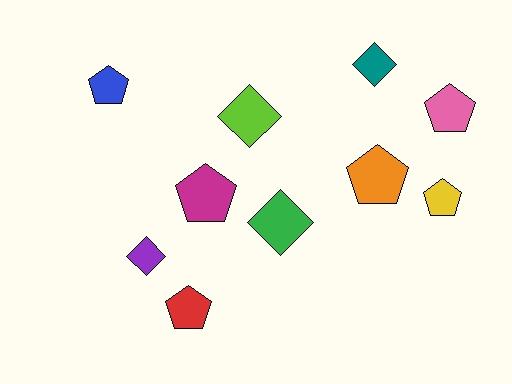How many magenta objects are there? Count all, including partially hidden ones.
There is 1 magenta object.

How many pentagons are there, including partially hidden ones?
There are 6 pentagons.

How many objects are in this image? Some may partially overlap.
There are 10 objects.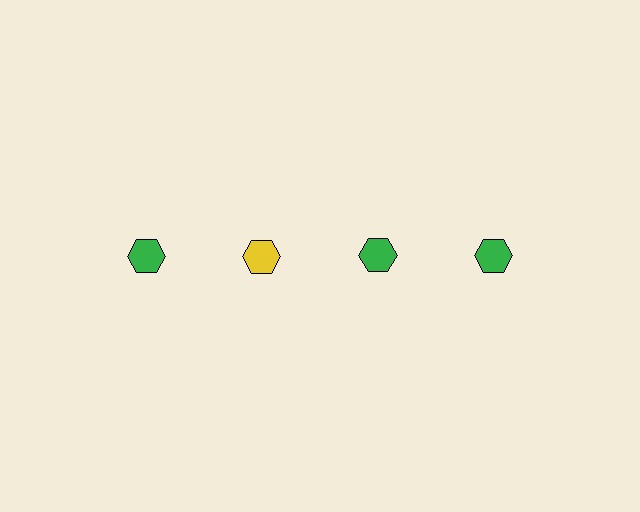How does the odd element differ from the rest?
It has a different color: yellow instead of green.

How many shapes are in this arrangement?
There are 4 shapes arranged in a grid pattern.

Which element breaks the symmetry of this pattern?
The yellow hexagon in the top row, second from left column breaks the symmetry. All other shapes are green hexagons.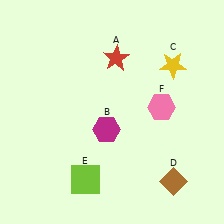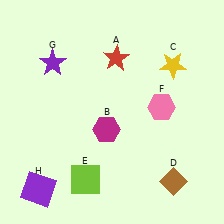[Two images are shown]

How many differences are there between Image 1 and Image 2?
There are 2 differences between the two images.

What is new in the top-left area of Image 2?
A purple star (G) was added in the top-left area of Image 2.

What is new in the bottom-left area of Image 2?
A purple square (H) was added in the bottom-left area of Image 2.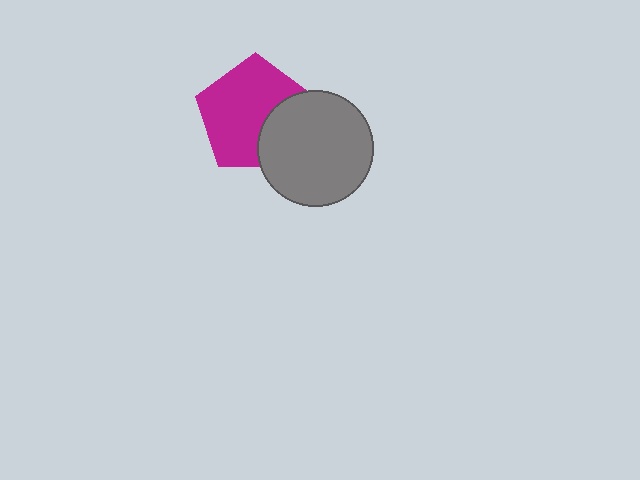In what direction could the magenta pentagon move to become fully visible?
The magenta pentagon could move left. That would shift it out from behind the gray circle entirely.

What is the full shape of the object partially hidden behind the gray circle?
The partially hidden object is a magenta pentagon.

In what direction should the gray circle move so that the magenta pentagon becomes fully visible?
The gray circle should move right. That is the shortest direction to clear the overlap and leave the magenta pentagon fully visible.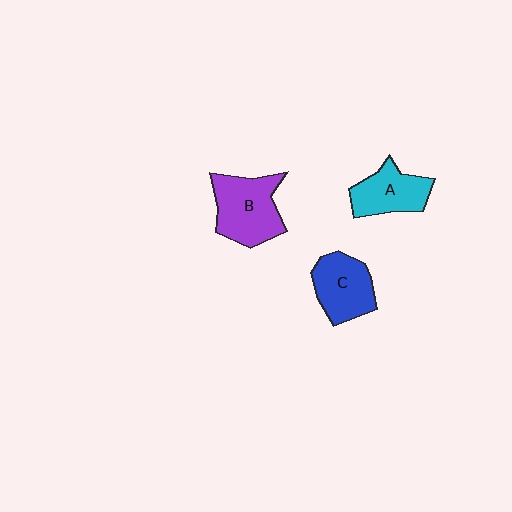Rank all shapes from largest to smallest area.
From largest to smallest: B (purple), C (blue), A (cyan).